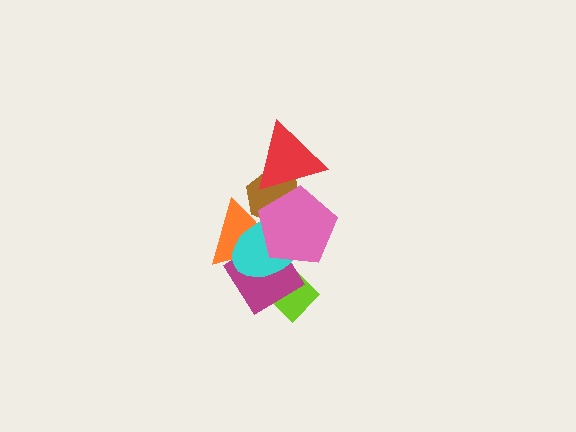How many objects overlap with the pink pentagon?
5 objects overlap with the pink pentagon.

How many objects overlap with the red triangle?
2 objects overlap with the red triangle.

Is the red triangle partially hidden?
No, no other shape covers it.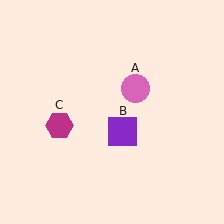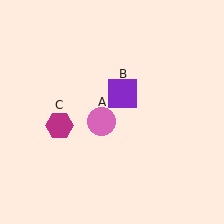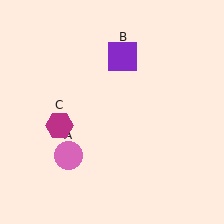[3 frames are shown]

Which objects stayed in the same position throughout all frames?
Magenta hexagon (object C) remained stationary.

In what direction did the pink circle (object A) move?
The pink circle (object A) moved down and to the left.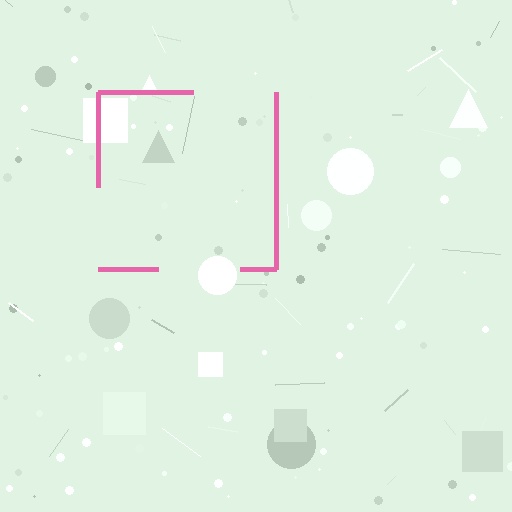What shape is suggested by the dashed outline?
The dashed outline suggests a square.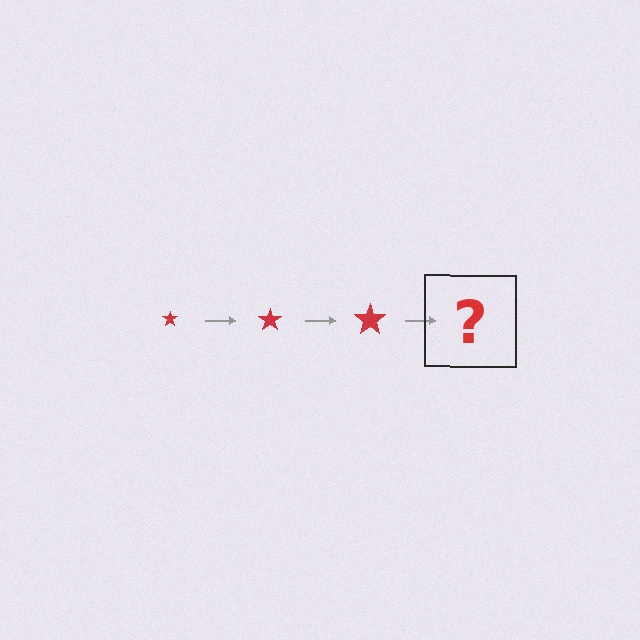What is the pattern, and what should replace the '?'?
The pattern is that the star gets progressively larger each step. The '?' should be a red star, larger than the previous one.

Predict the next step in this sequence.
The next step is a red star, larger than the previous one.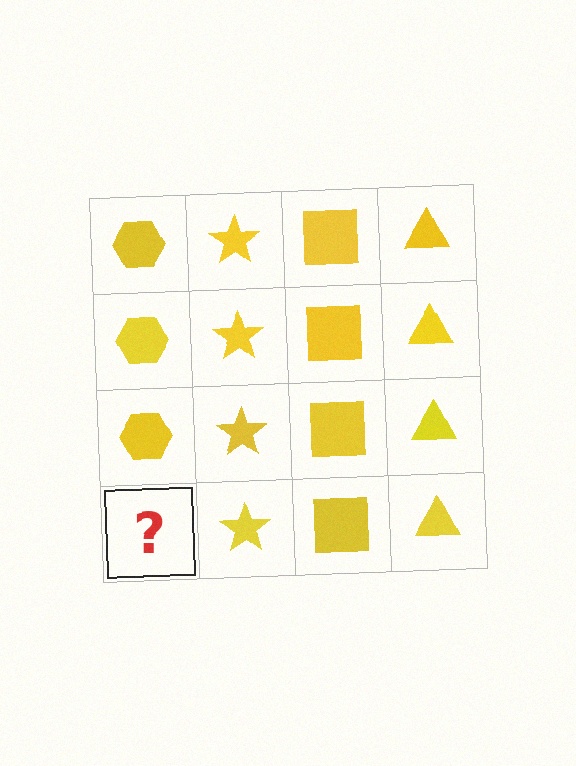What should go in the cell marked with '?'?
The missing cell should contain a yellow hexagon.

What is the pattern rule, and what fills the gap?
The rule is that each column has a consistent shape. The gap should be filled with a yellow hexagon.